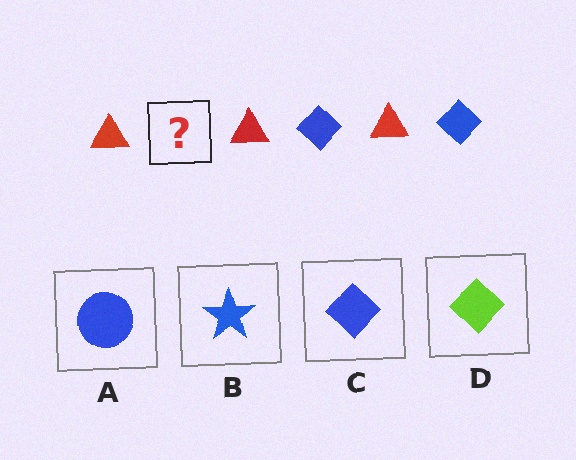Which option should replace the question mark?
Option C.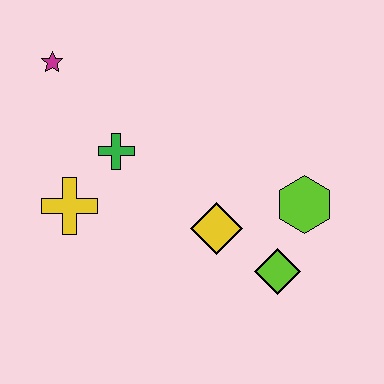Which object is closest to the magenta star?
The green cross is closest to the magenta star.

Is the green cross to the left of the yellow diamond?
Yes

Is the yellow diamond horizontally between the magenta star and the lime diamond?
Yes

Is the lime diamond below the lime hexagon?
Yes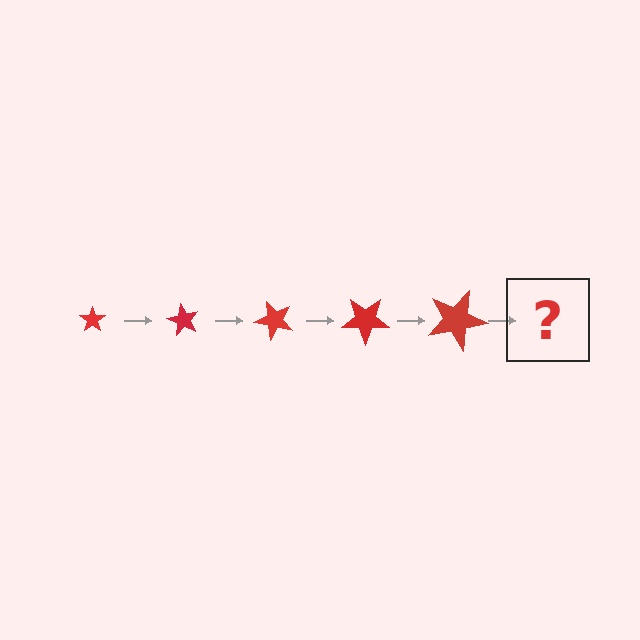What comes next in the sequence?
The next element should be a star, larger than the previous one and rotated 300 degrees from the start.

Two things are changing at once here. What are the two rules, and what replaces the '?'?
The two rules are that the star grows larger each step and it rotates 60 degrees each step. The '?' should be a star, larger than the previous one and rotated 300 degrees from the start.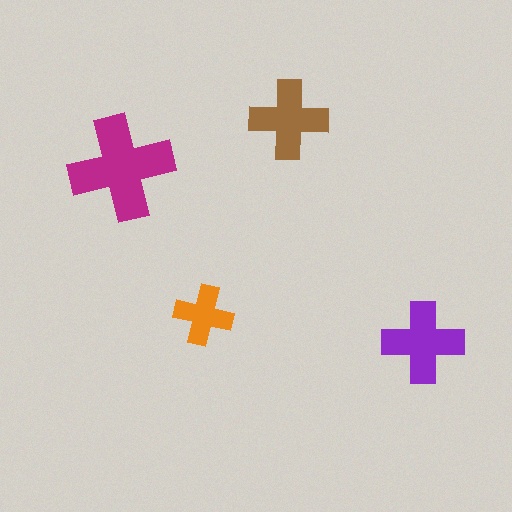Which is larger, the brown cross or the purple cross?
The purple one.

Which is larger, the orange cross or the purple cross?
The purple one.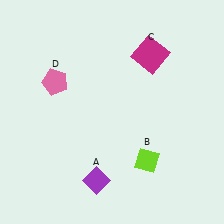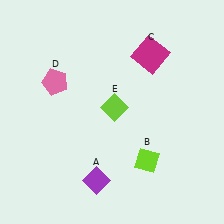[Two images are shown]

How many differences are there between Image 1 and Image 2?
There is 1 difference between the two images.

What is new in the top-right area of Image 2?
A lime diamond (E) was added in the top-right area of Image 2.